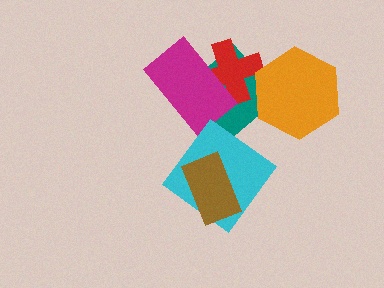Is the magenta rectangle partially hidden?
No, no other shape covers it.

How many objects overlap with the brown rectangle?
1 object overlaps with the brown rectangle.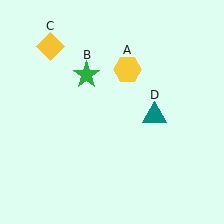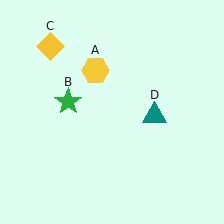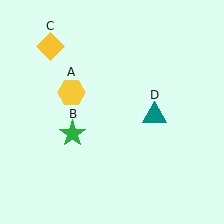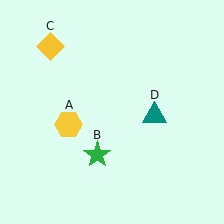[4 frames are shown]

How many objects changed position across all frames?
2 objects changed position: yellow hexagon (object A), green star (object B).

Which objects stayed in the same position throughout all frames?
Yellow diamond (object C) and teal triangle (object D) remained stationary.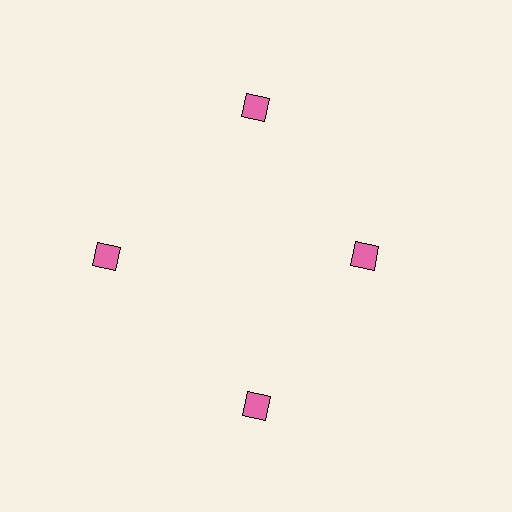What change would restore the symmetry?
The symmetry would be restored by moving it outward, back onto the ring so that all 4 diamonds sit at equal angles and equal distance from the center.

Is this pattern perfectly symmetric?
No. The 4 pink diamonds are arranged in a ring, but one element near the 3 o'clock position is pulled inward toward the center, breaking the 4-fold rotational symmetry.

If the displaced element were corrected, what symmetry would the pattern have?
It would have 4-fold rotational symmetry — the pattern would map onto itself every 90 degrees.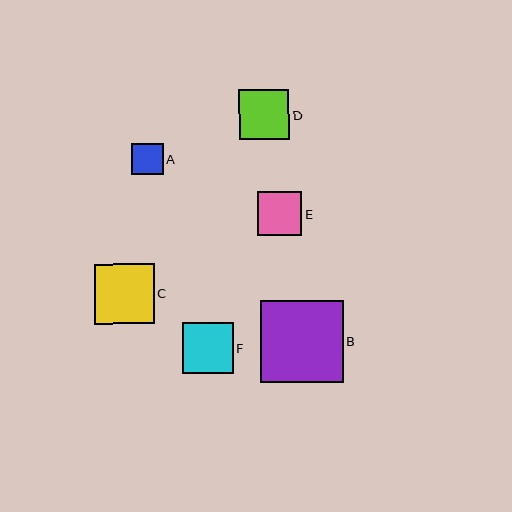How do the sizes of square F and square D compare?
Square F and square D are approximately the same size.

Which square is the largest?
Square B is the largest with a size of approximately 82 pixels.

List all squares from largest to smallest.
From largest to smallest: B, C, F, D, E, A.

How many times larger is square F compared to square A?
Square F is approximately 1.6 times the size of square A.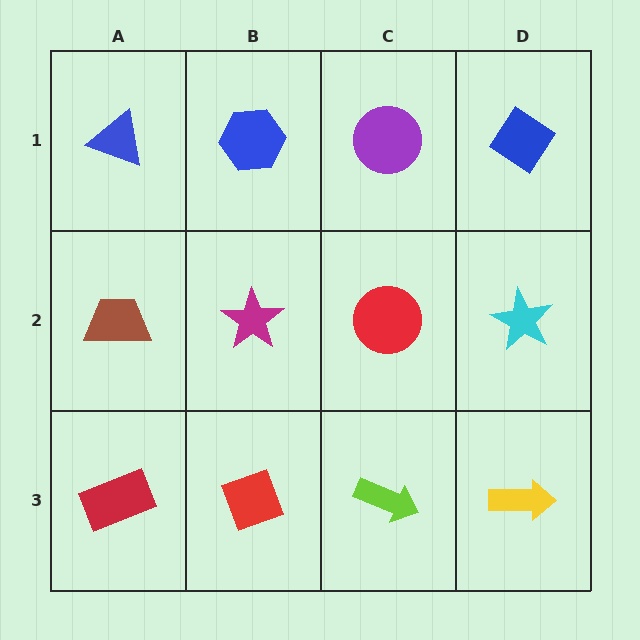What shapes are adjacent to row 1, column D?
A cyan star (row 2, column D), a purple circle (row 1, column C).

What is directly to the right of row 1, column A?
A blue hexagon.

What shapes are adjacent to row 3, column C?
A red circle (row 2, column C), a red diamond (row 3, column B), a yellow arrow (row 3, column D).